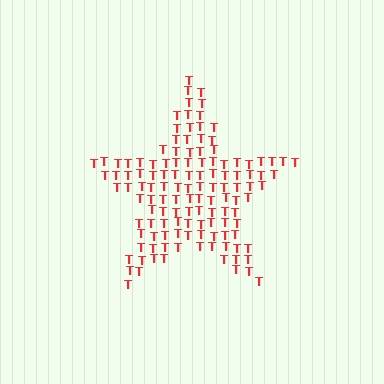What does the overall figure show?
The overall figure shows a star.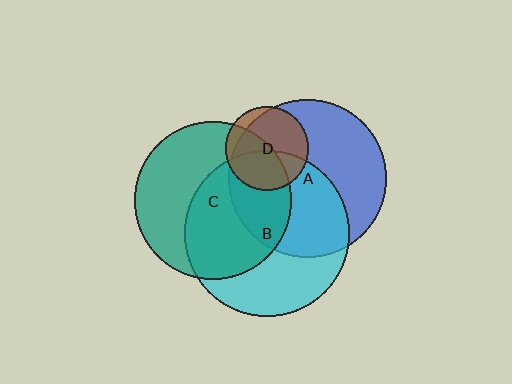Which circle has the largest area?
Circle B (cyan).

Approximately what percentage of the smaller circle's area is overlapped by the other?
Approximately 55%.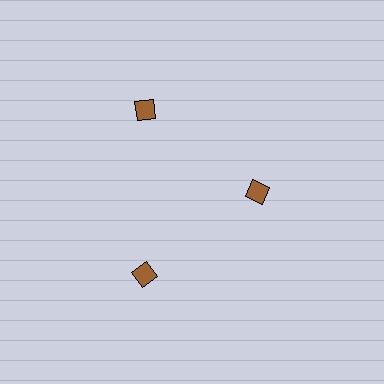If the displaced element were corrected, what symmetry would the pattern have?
It would have 3-fold rotational symmetry — the pattern would map onto itself every 120 degrees.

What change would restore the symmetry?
The symmetry would be restored by moving it outward, back onto the ring so that all 3 diamonds sit at equal angles and equal distance from the center.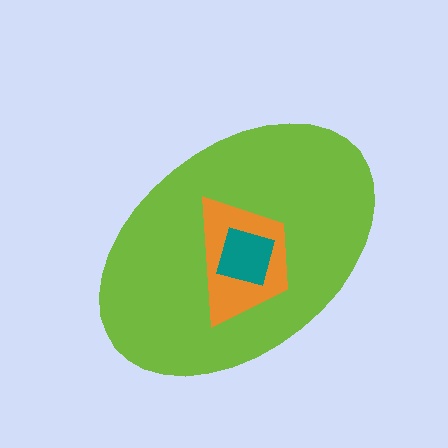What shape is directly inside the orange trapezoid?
The teal square.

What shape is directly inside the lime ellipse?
The orange trapezoid.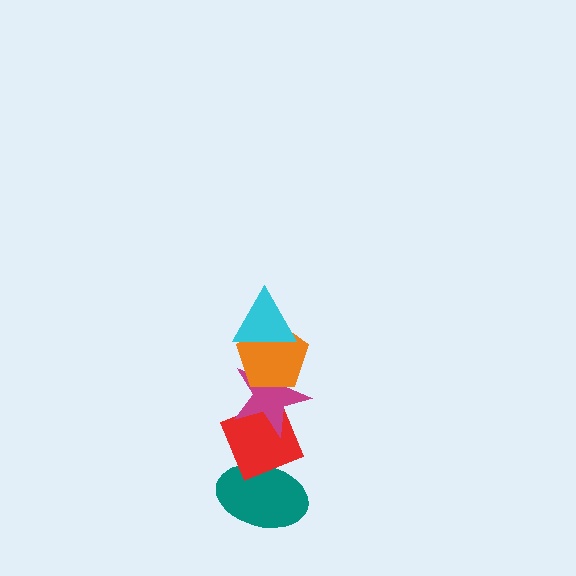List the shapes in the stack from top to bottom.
From top to bottom: the cyan triangle, the orange pentagon, the magenta star, the red diamond, the teal ellipse.